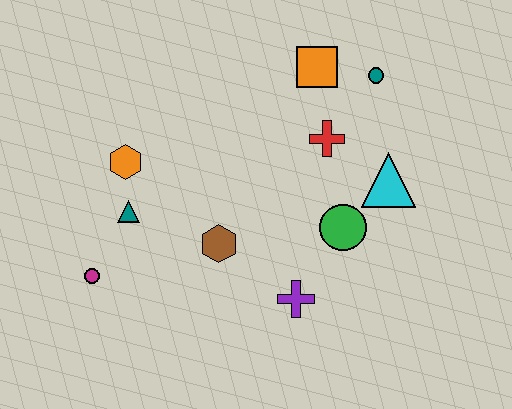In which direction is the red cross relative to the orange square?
The red cross is below the orange square.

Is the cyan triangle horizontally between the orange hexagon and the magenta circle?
No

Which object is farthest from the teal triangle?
The teal circle is farthest from the teal triangle.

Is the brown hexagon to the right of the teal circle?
No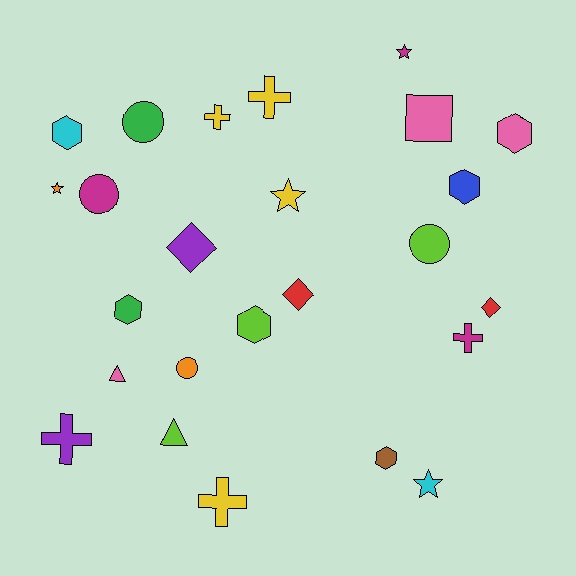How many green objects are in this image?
There are 2 green objects.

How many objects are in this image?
There are 25 objects.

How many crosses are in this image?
There are 5 crosses.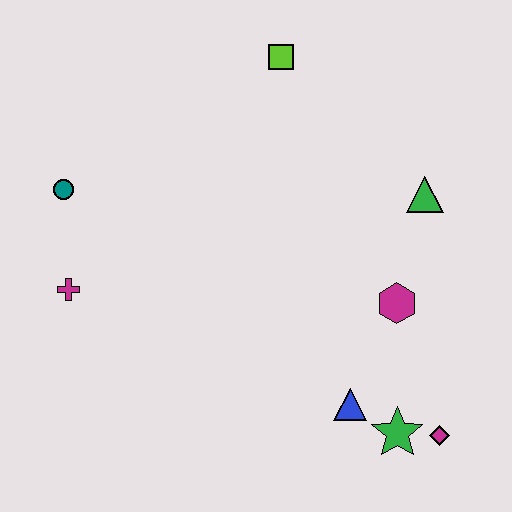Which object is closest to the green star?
The magenta diamond is closest to the green star.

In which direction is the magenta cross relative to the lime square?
The magenta cross is below the lime square.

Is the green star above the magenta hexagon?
No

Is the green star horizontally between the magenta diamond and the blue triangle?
Yes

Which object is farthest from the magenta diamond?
The teal circle is farthest from the magenta diamond.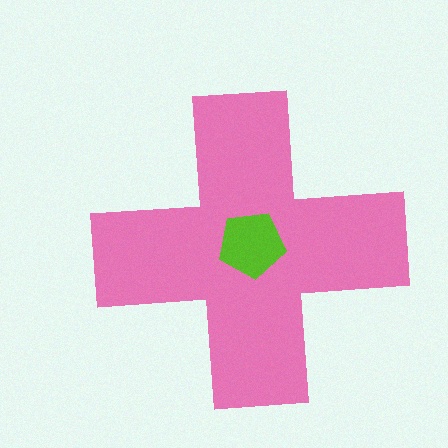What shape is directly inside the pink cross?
The lime pentagon.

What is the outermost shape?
The pink cross.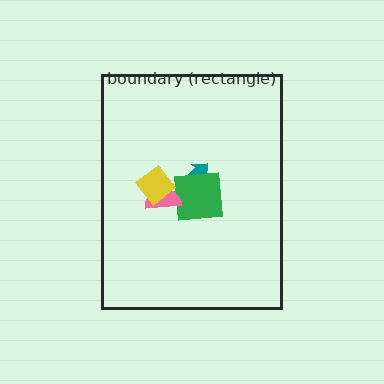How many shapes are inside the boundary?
4 inside, 0 outside.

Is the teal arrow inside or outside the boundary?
Inside.